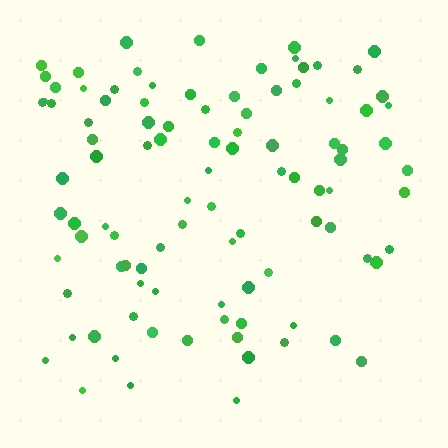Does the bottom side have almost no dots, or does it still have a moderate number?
Still a moderate number, just noticeably fewer than the top.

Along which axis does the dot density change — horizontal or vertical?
Vertical.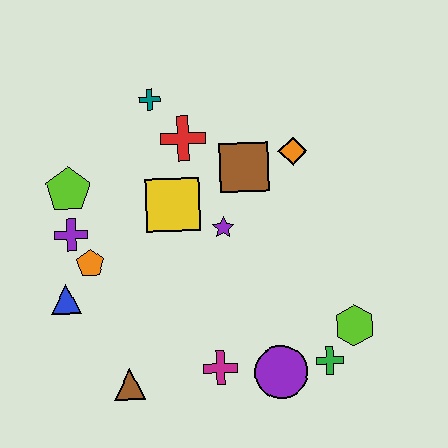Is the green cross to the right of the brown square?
Yes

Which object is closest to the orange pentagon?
The purple cross is closest to the orange pentagon.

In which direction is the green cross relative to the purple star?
The green cross is below the purple star.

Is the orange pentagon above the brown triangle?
Yes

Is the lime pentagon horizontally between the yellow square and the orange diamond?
No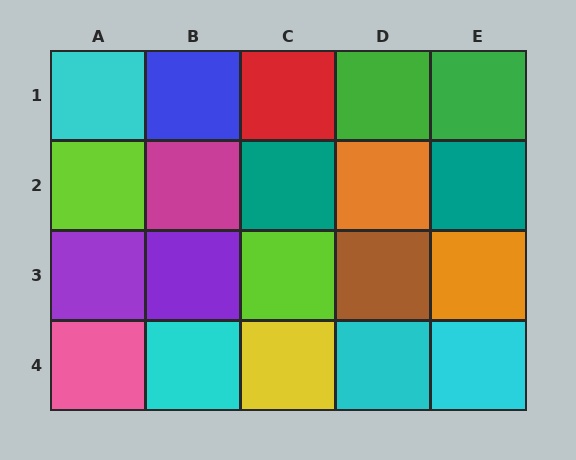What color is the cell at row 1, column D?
Green.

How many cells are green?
2 cells are green.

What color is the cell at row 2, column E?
Teal.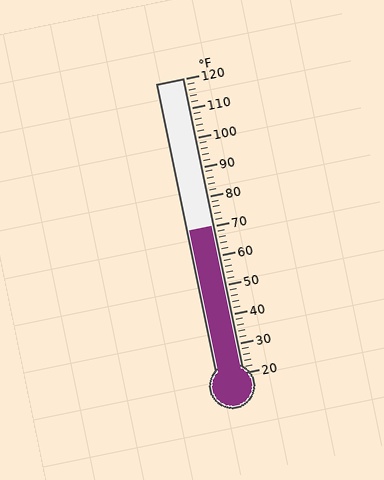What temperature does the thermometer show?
The thermometer shows approximately 70°F.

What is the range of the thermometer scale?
The thermometer scale ranges from 20°F to 120°F.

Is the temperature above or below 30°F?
The temperature is above 30°F.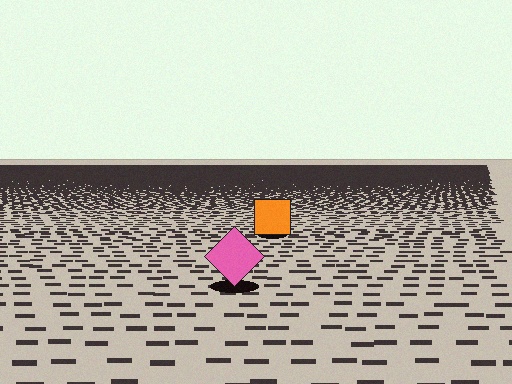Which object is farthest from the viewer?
The orange square is farthest from the viewer. It appears smaller and the ground texture around it is denser.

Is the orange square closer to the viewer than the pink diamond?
No. The pink diamond is closer — you can tell from the texture gradient: the ground texture is coarser near it.